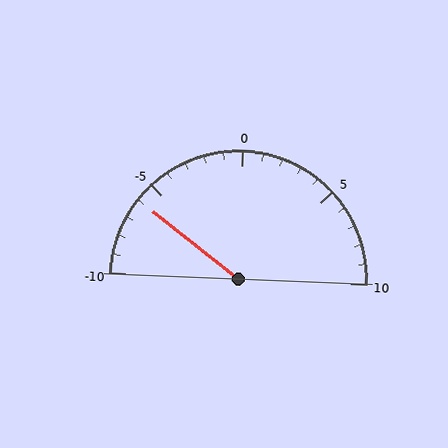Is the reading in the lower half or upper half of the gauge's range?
The reading is in the lower half of the range (-10 to 10).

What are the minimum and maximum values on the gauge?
The gauge ranges from -10 to 10.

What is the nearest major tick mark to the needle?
The nearest major tick mark is -5.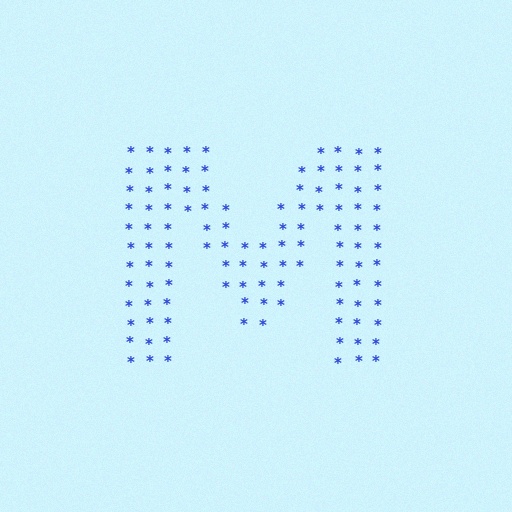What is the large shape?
The large shape is the letter M.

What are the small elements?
The small elements are asterisks.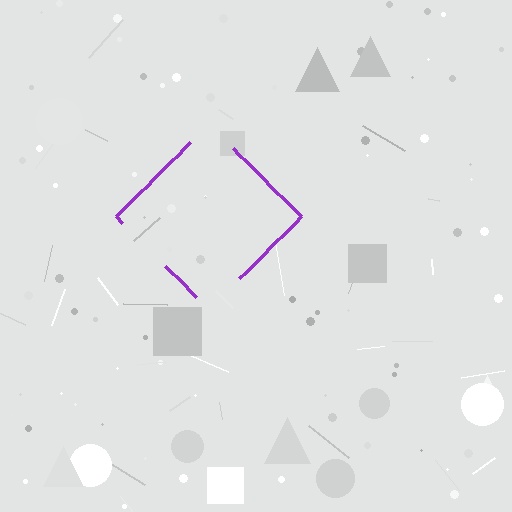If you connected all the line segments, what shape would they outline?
They would outline a diamond.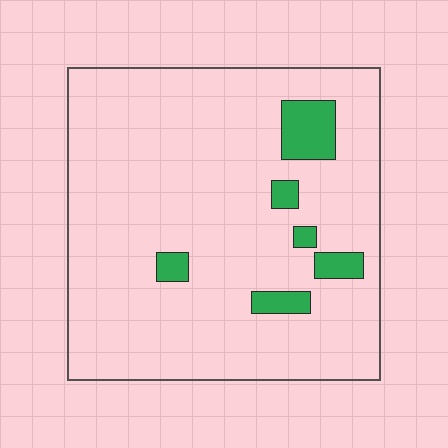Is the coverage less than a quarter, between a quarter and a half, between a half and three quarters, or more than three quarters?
Less than a quarter.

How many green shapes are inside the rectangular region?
6.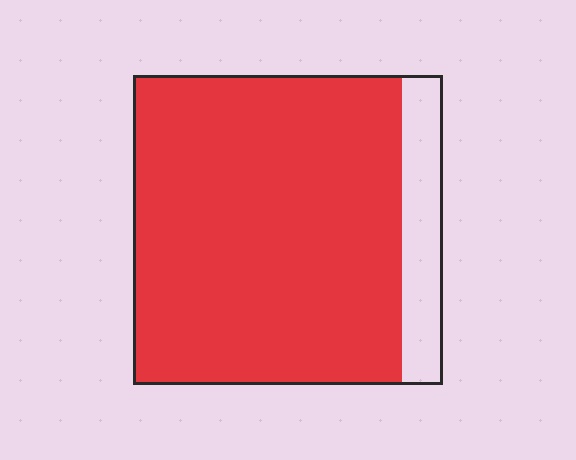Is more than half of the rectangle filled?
Yes.